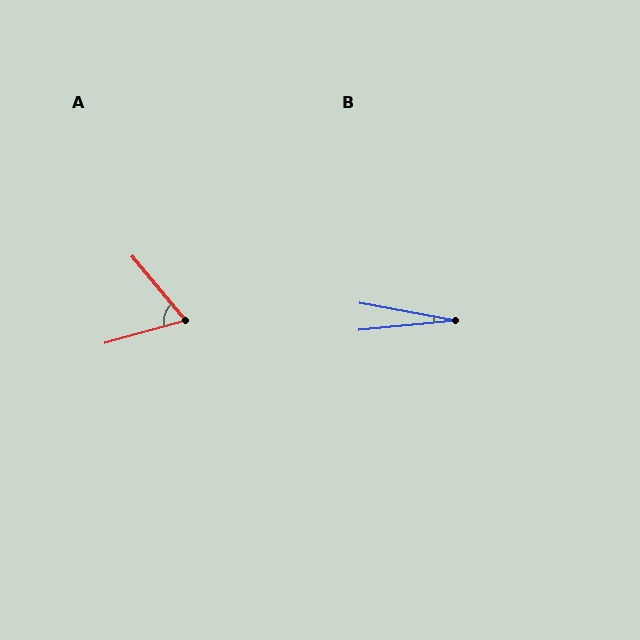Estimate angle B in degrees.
Approximately 16 degrees.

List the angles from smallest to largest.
B (16°), A (66°).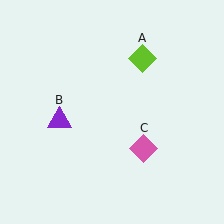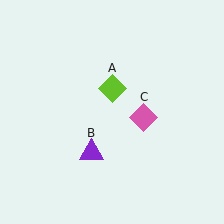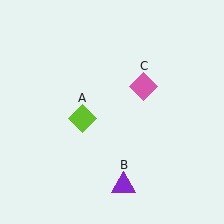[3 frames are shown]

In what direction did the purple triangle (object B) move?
The purple triangle (object B) moved down and to the right.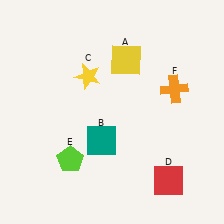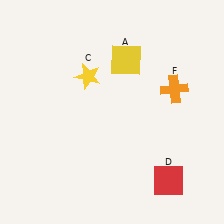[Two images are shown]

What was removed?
The teal square (B), the lime pentagon (E) were removed in Image 2.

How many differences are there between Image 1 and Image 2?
There are 2 differences between the two images.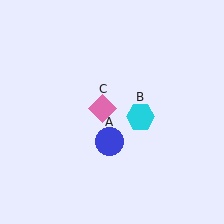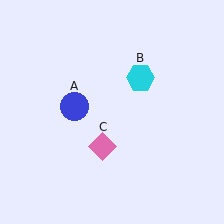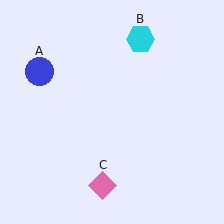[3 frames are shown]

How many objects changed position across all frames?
3 objects changed position: blue circle (object A), cyan hexagon (object B), pink diamond (object C).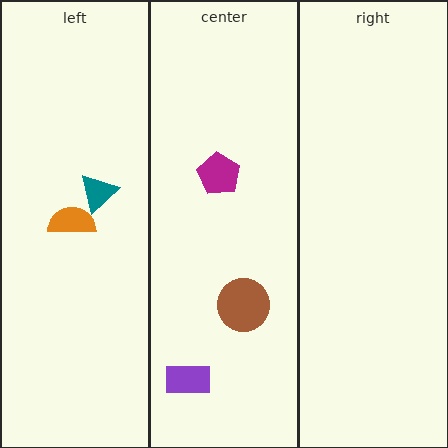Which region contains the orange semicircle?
The left region.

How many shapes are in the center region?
3.